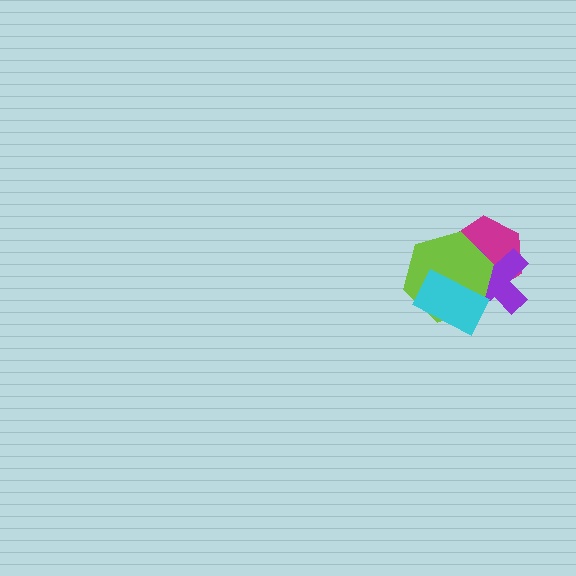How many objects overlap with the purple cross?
3 objects overlap with the purple cross.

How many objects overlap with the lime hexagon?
3 objects overlap with the lime hexagon.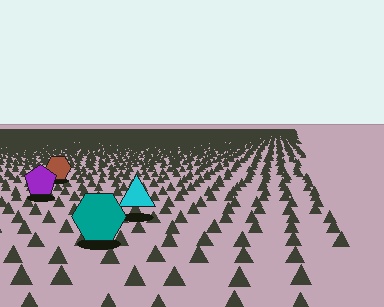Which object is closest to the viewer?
The teal hexagon is closest. The texture marks near it are larger and more spread out.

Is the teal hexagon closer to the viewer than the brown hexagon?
Yes. The teal hexagon is closer — you can tell from the texture gradient: the ground texture is coarser near it.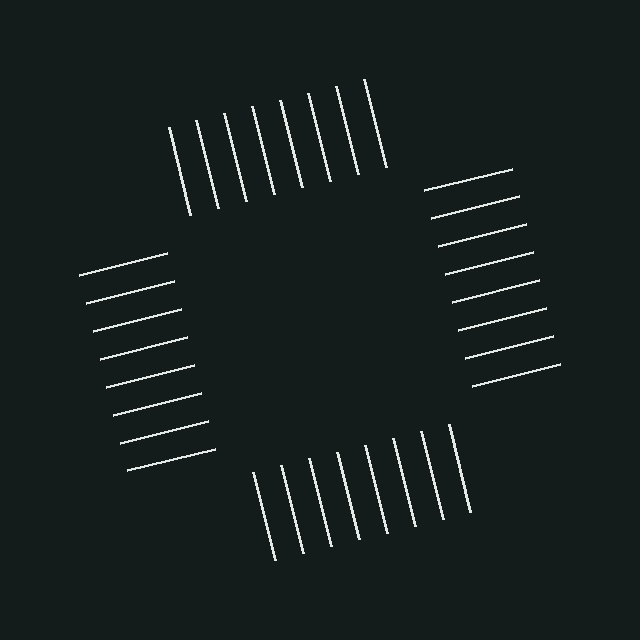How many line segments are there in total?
32 — 8 along each of the 4 edges.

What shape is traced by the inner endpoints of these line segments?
An illusory square — the line segments terminate on its edges but no continuous stroke is drawn.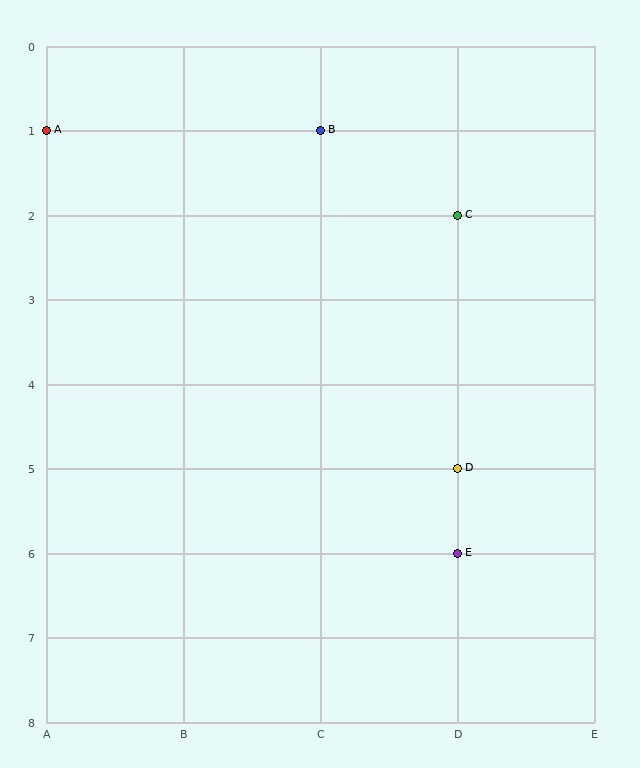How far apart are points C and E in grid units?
Points C and E are 4 rows apart.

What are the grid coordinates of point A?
Point A is at grid coordinates (A, 1).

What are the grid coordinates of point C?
Point C is at grid coordinates (D, 2).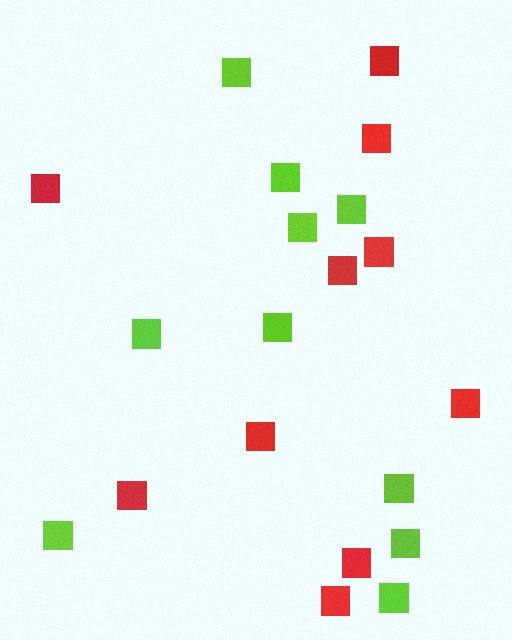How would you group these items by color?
There are 2 groups: one group of lime squares (10) and one group of red squares (10).